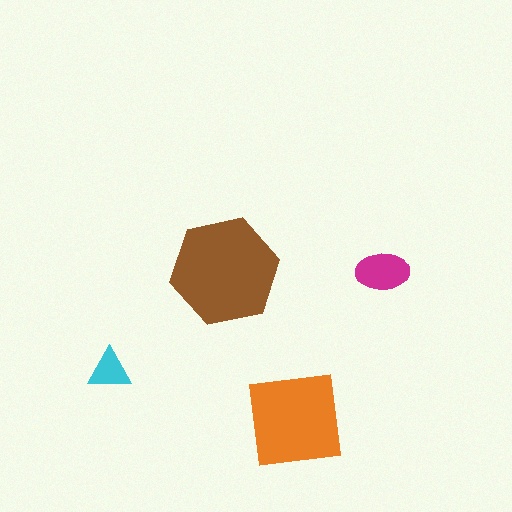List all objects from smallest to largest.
The cyan triangle, the magenta ellipse, the orange square, the brown hexagon.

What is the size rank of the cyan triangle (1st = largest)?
4th.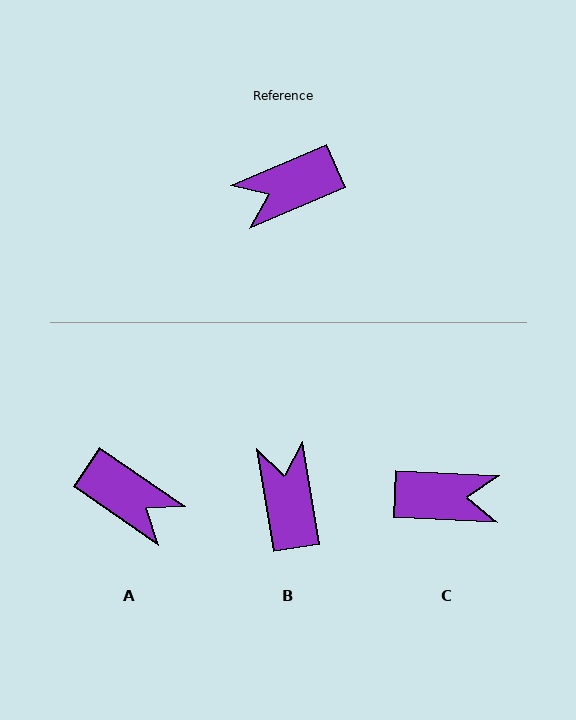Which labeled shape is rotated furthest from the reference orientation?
C, about 154 degrees away.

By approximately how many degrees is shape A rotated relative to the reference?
Approximately 122 degrees counter-clockwise.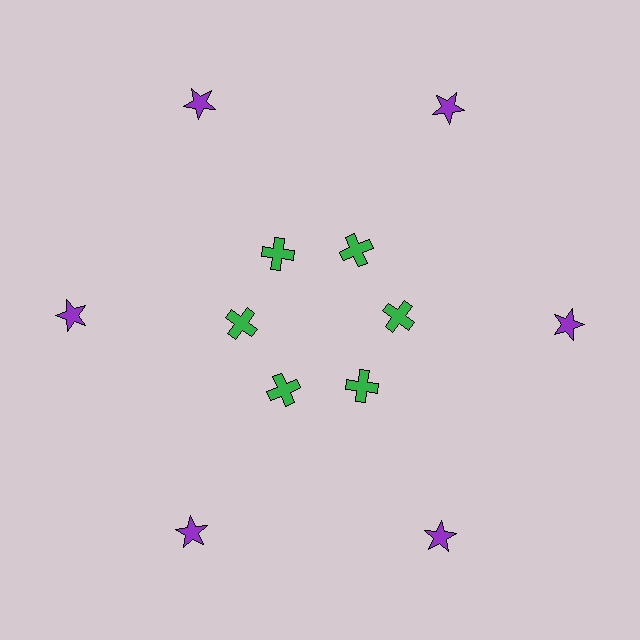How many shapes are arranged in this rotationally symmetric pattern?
There are 12 shapes, arranged in 6 groups of 2.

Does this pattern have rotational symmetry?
Yes, this pattern has 6-fold rotational symmetry. It looks the same after rotating 60 degrees around the center.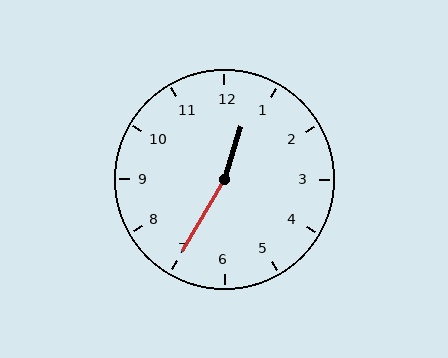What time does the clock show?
12:35.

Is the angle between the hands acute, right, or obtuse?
It is obtuse.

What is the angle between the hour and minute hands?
Approximately 168 degrees.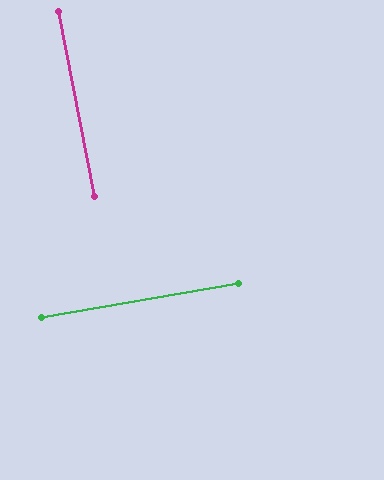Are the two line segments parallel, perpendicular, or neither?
Perpendicular — they meet at approximately 89°.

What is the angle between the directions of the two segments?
Approximately 89 degrees.